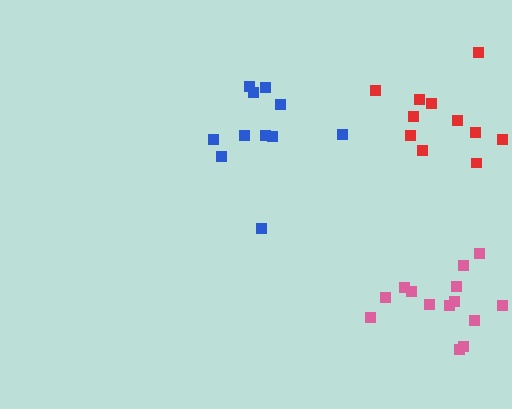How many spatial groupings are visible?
There are 3 spatial groupings.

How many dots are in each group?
Group 1: 11 dots, Group 2: 14 dots, Group 3: 11 dots (36 total).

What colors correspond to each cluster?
The clusters are colored: blue, pink, red.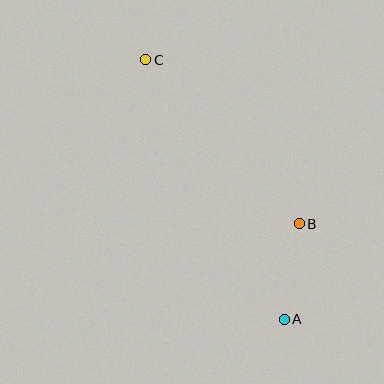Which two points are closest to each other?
Points A and B are closest to each other.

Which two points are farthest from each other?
Points A and C are farthest from each other.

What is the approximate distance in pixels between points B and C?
The distance between B and C is approximately 225 pixels.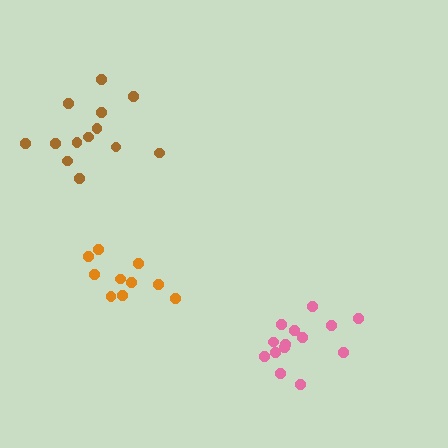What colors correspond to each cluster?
The clusters are colored: brown, orange, pink.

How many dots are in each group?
Group 1: 13 dots, Group 2: 10 dots, Group 3: 14 dots (37 total).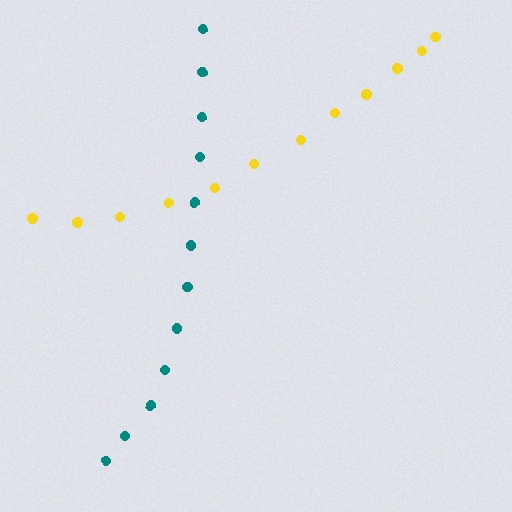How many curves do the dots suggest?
There are 2 distinct paths.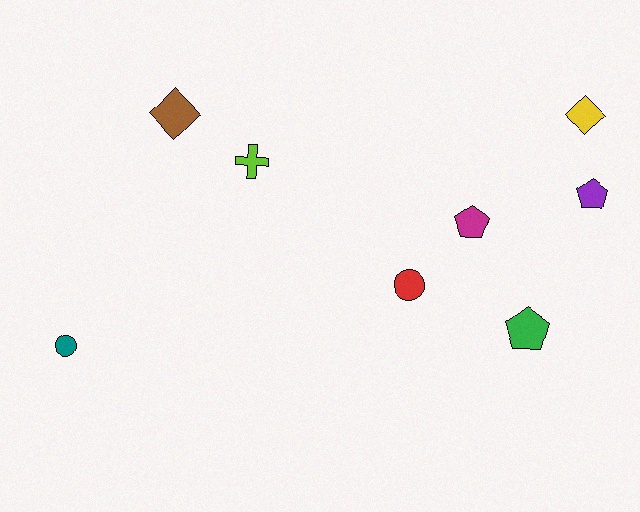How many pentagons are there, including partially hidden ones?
There are 3 pentagons.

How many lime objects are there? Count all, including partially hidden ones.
There is 1 lime object.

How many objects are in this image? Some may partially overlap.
There are 8 objects.